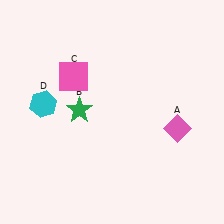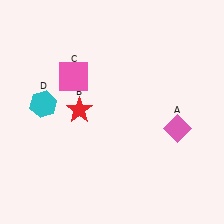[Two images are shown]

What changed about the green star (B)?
In Image 1, B is green. In Image 2, it changed to red.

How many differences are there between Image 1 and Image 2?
There is 1 difference between the two images.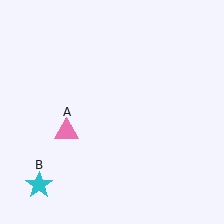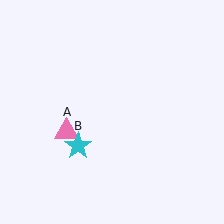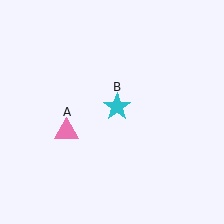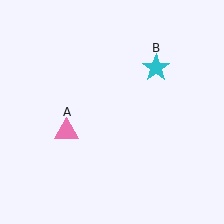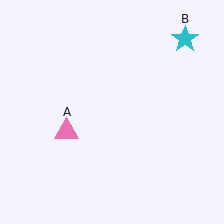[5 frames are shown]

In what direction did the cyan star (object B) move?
The cyan star (object B) moved up and to the right.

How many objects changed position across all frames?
1 object changed position: cyan star (object B).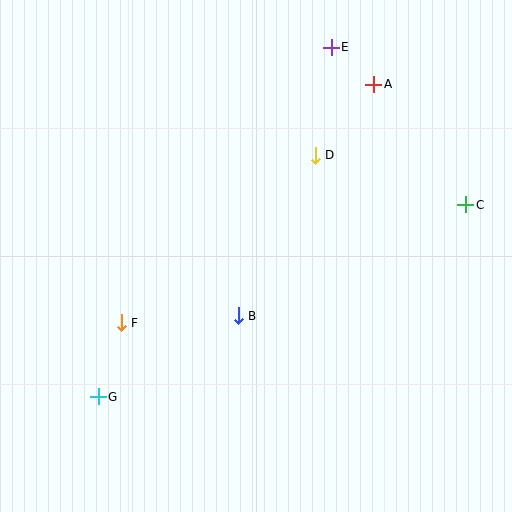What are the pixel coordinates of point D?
Point D is at (315, 155).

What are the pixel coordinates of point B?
Point B is at (238, 316).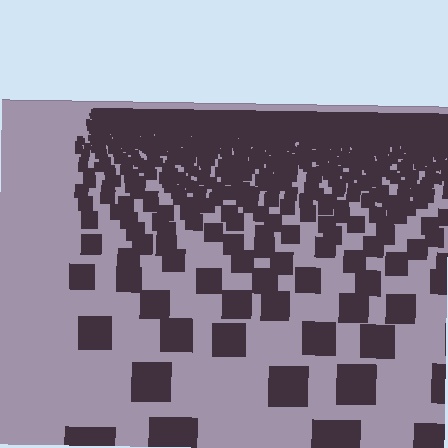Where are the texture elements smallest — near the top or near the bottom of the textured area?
Near the top.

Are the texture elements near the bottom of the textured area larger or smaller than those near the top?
Larger. Near the bottom, elements are closer to the viewer and appear at a bigger on-screen size.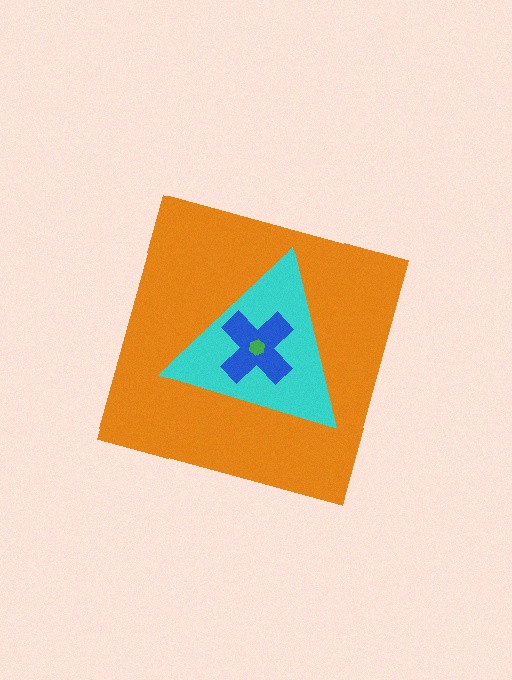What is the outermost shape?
The orange diamond.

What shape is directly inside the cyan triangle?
The blue cross.